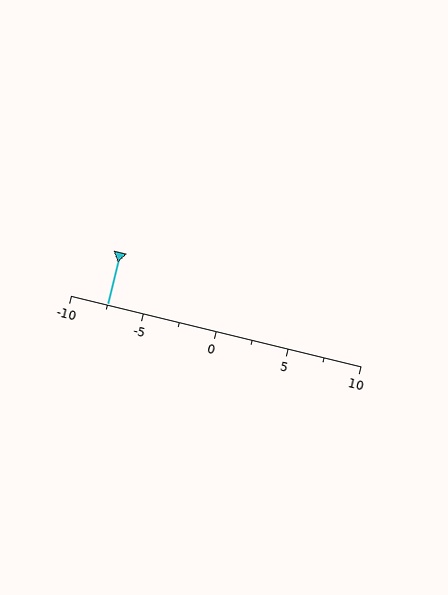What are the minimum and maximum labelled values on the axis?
The axis runs from -10 to 10.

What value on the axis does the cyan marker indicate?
The marker indicates approximately -7.5.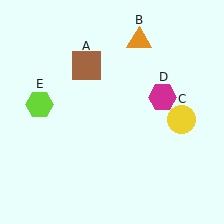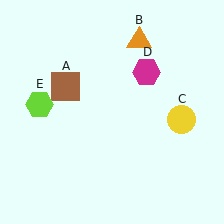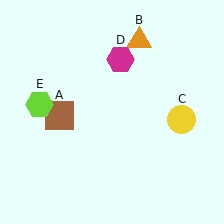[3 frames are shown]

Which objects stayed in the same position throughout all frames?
Orange triangle (object B) and yellow circle (object C) and lime hexagon (object E) remained stationary.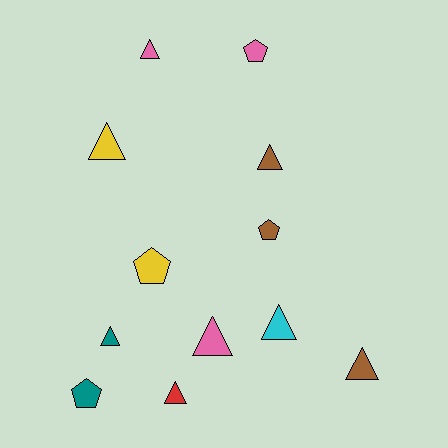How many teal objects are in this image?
There are 2 teal objects.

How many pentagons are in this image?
There are 4 pentagons.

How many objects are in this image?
There are 12 objects.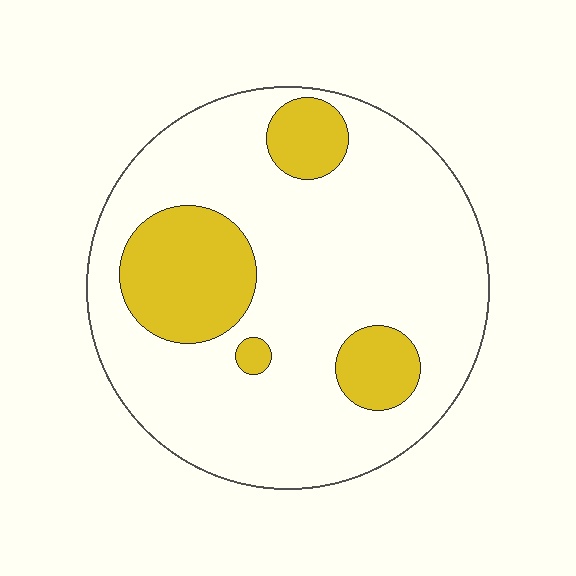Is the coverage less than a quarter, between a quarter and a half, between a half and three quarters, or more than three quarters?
Less than a quarter.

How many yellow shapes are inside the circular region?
4.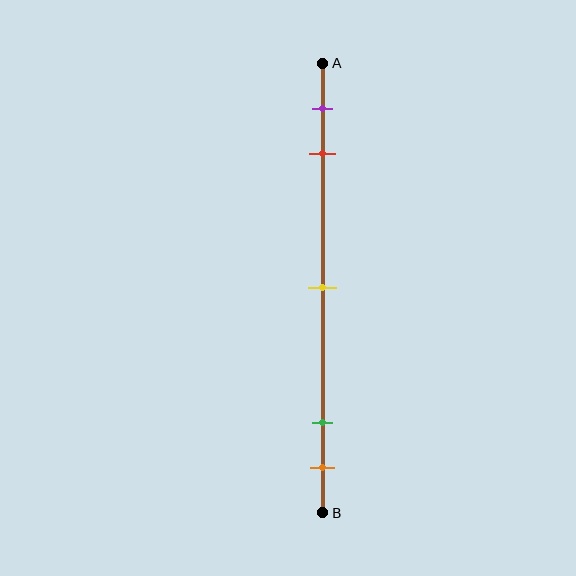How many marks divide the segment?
There are 5 marks dividing the segment.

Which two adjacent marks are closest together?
The green and orange marks are the closest adjacent pair.